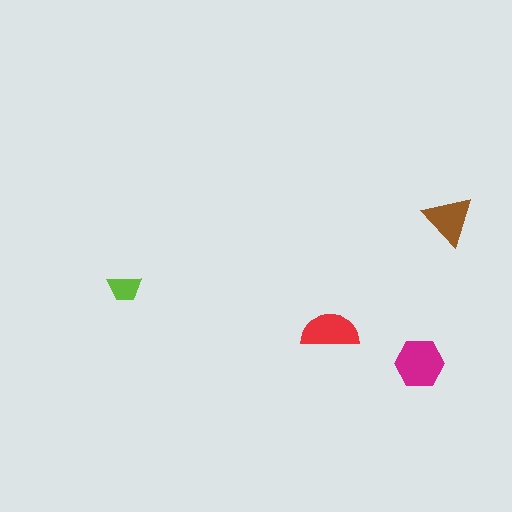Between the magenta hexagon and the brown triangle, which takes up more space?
The magenta hexagon.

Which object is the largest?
The magenta hexagon.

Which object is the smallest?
The lime trapezoid.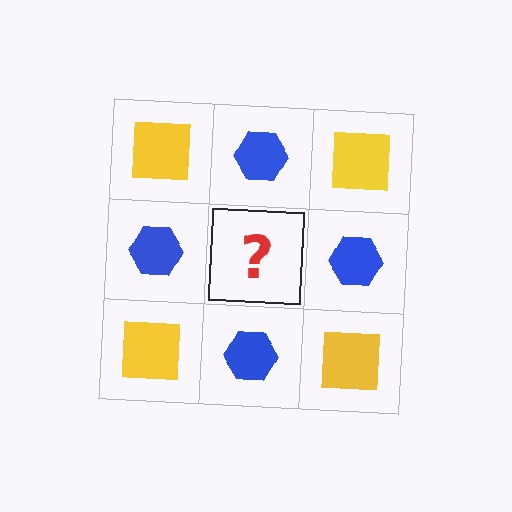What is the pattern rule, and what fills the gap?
The rule is that it alternates yellow square and blue hexagon in a checkerboard pattern. The gap should be filled with a yellow square.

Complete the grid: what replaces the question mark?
The question mark should be replaced with a yellow square.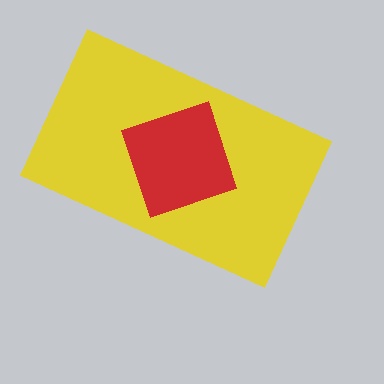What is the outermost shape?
The yellow rectangle.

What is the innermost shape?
The red square.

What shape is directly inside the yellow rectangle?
The red square.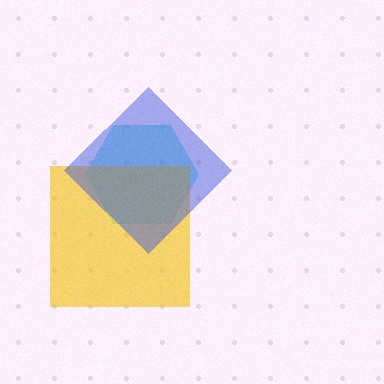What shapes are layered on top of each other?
The layered shapes are: a cyan hexagon, a yellow square, a blue diamond.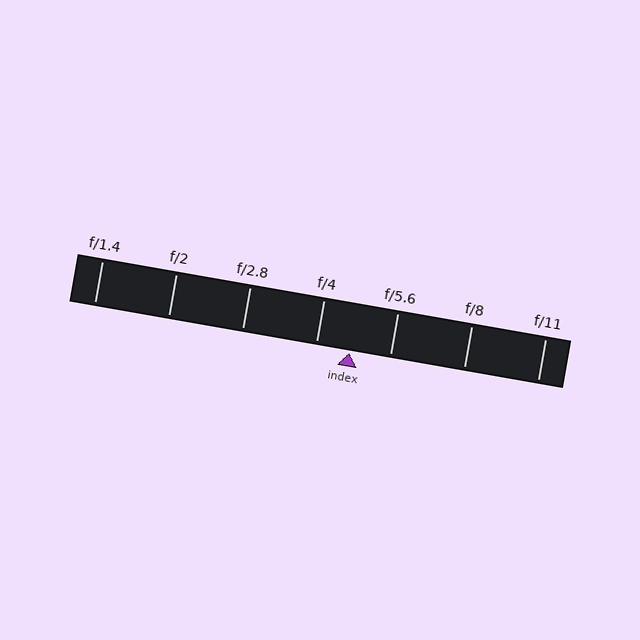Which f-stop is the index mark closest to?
The index mark is closest to f/4.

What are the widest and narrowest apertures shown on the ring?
The widest aperture shown is f/1.4 and the narrowest is f/11.